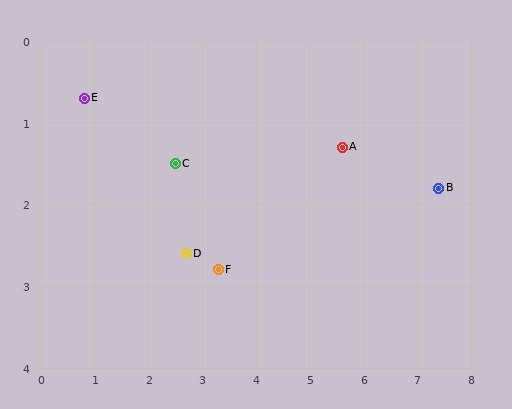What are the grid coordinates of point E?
Point E is at approximately (0.8, 0.7).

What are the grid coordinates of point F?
Point F is at approximately (3.3, 2.8).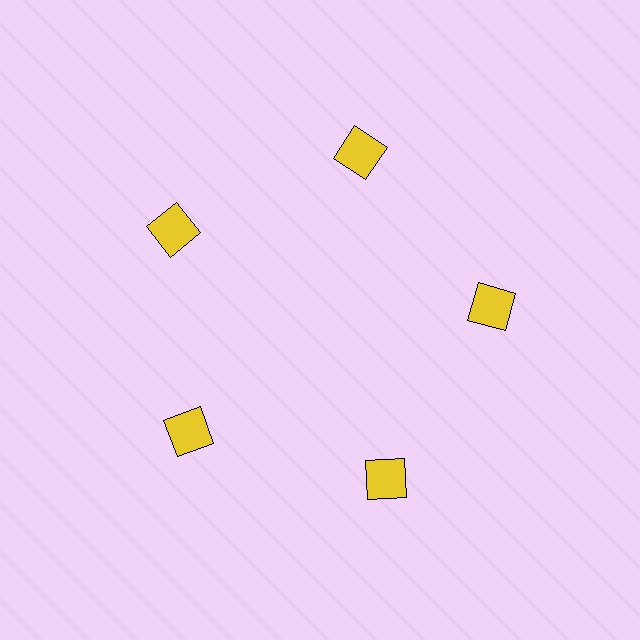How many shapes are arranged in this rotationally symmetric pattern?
There are 5 shapes, arranged in 5 groups of 1.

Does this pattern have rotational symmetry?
Yes, this pattern has 5-fold rotational symmetry. It looks the same after rotating 72 degrees around the center.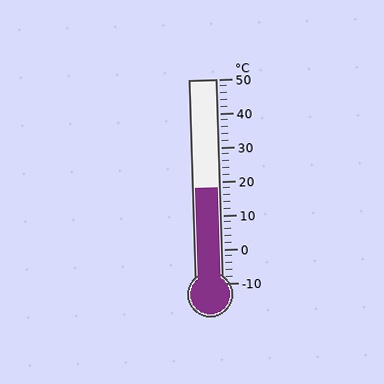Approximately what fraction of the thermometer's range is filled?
The thermometer is filled to approximately 45% of its range.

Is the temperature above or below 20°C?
The temperature is below 20°C.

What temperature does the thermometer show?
The thermometer shows approximately 18°C.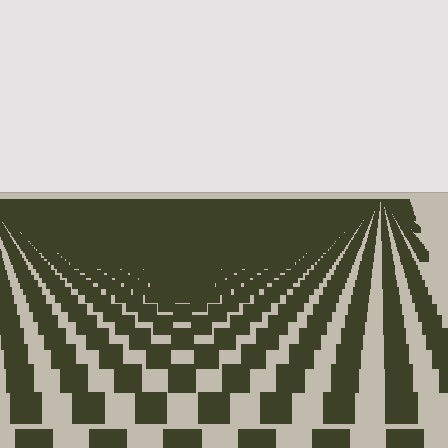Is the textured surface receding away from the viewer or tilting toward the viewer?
The surface is receding away from the viewer. Texture elements get smaller and denser toward the top.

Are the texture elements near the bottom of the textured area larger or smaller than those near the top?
Larger. Near the bottom, elements are closer to the viewer and appear at a bigger on-screen size.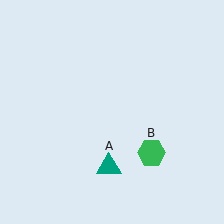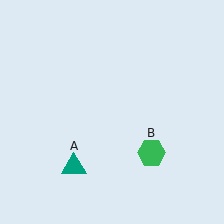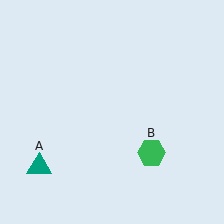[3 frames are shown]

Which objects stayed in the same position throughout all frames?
Green hexagon (object B) remained stationary.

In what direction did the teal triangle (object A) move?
The teal triangle (object A) moved left.